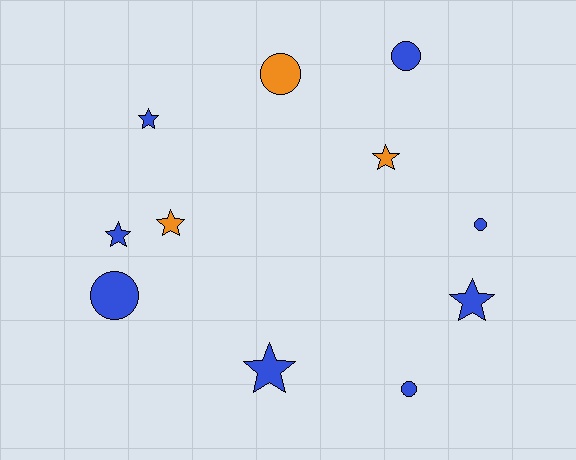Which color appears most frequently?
Blue, with 8 objects.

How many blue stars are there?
There are 4 blue stars.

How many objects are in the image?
There are 11 objects.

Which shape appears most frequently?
Star, with 6 objects.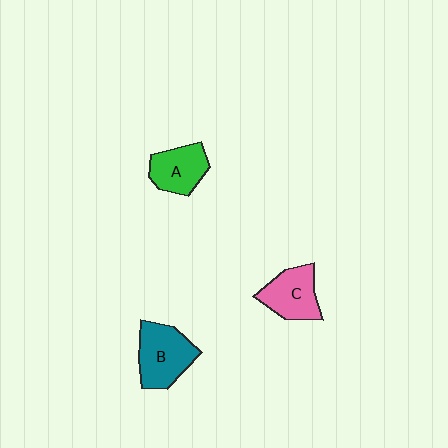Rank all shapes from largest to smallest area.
From largest to smallest: B (teal), C (pink), A (green).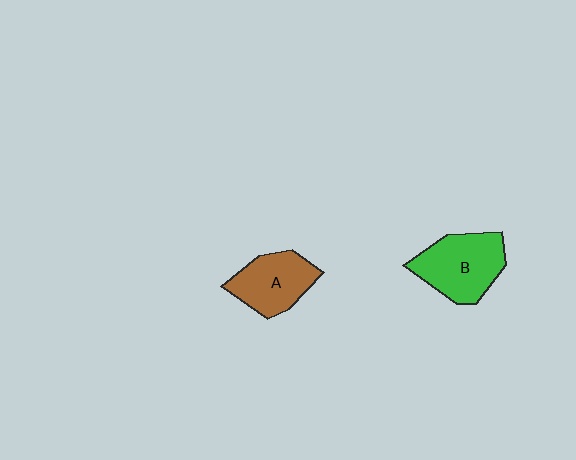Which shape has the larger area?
Shape B (green).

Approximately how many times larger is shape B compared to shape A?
Approximately 1.2 times.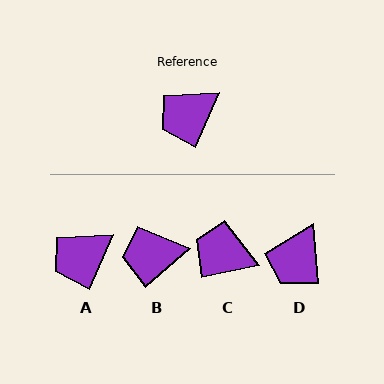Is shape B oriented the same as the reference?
No, it is off by about 24 degrees.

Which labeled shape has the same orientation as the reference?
A.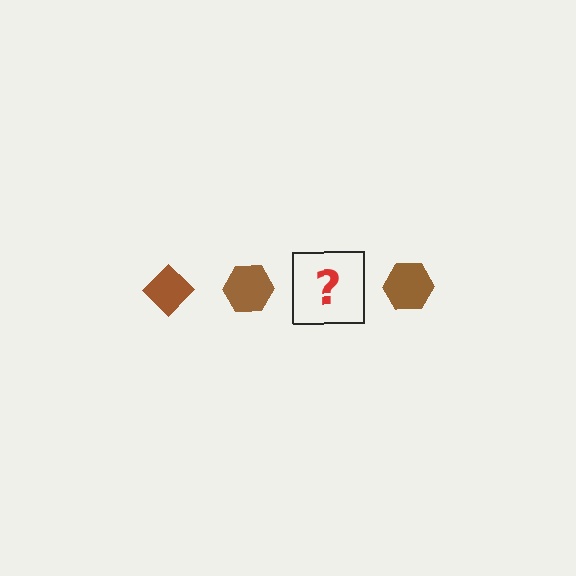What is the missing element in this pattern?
The missing element is a brown diamond.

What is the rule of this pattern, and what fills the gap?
The rule is that the pattern cycles through diamond, hexagon shapes in brown. The gap should be filled with a brown diamond.